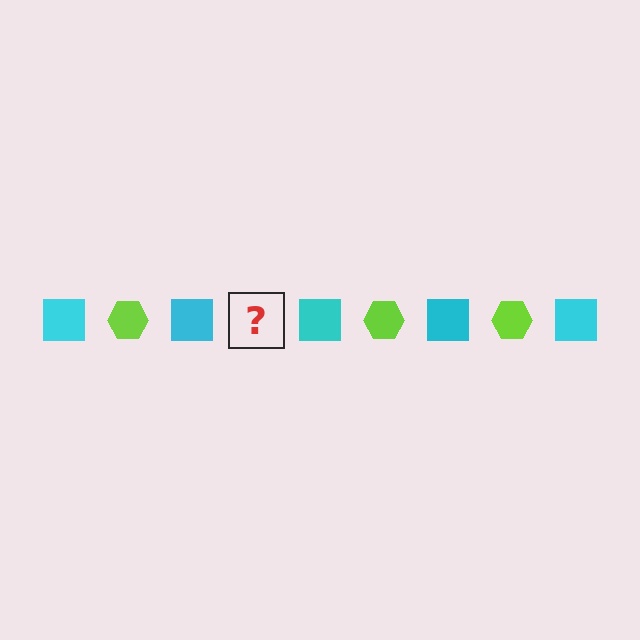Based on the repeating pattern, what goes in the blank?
The blank should be a lime hexagon.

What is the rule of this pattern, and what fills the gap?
The rule is that the pattern alternates between cyan square and lime hexagon. The gap should be filled with a lime hexagon.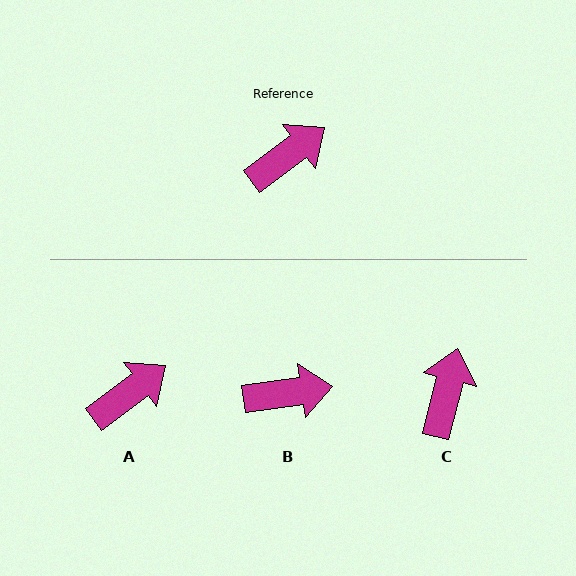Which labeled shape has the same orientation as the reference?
A.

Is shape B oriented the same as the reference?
No, it is off by about 29 degrees.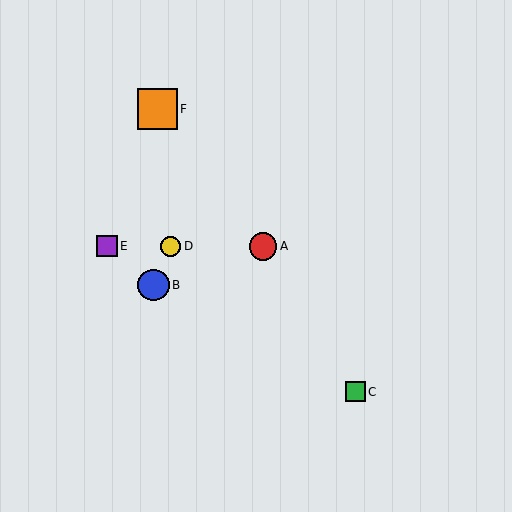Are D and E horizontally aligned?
Yes, both are at y≈246.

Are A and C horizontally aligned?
No, A is at y≈246 and C is at y≈392.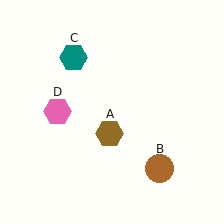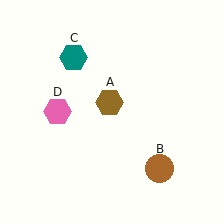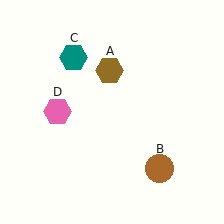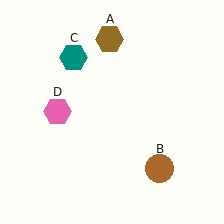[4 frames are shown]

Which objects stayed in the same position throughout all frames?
Brown circle (object B) and teal hexagon (object C) and pink hexagon (object D) remained stationary.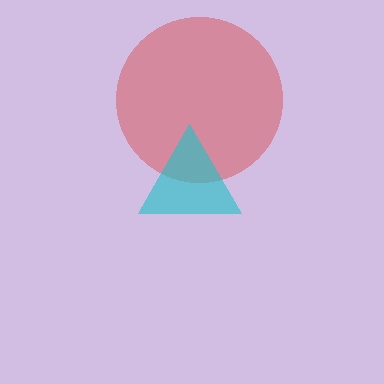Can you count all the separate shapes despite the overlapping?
Yes, there are 2 separate shapes.